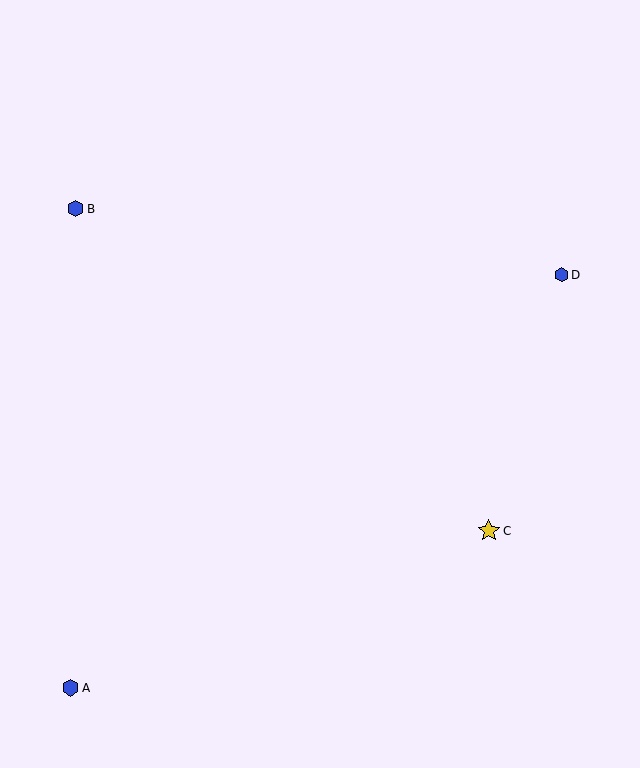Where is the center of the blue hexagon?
The center of the blue hexagon is at (75, 209).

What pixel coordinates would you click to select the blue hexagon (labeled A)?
Click at (71, 688) to select the blue hexagon A.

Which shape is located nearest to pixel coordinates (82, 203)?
The blue hexagon (labeled B) at (75, 209) is nearest to that location.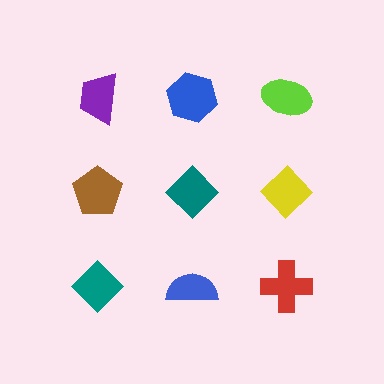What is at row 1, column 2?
A blue hexagon.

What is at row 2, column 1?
A brown pentagon.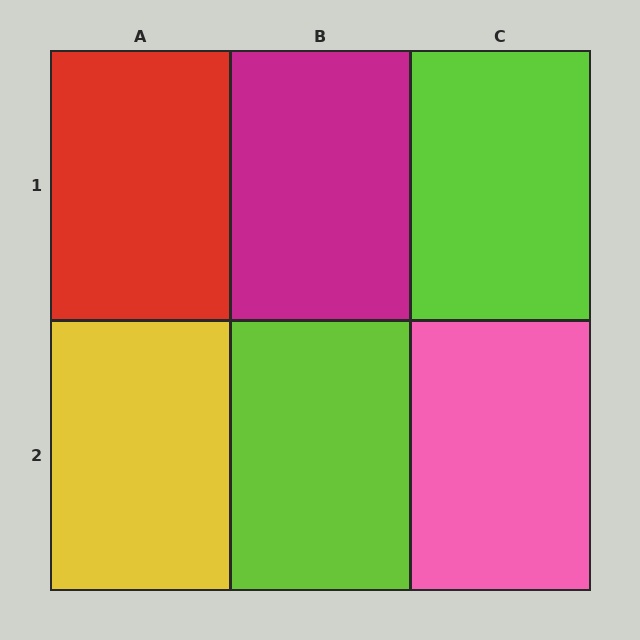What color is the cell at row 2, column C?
Pink.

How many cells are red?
1 cell is red.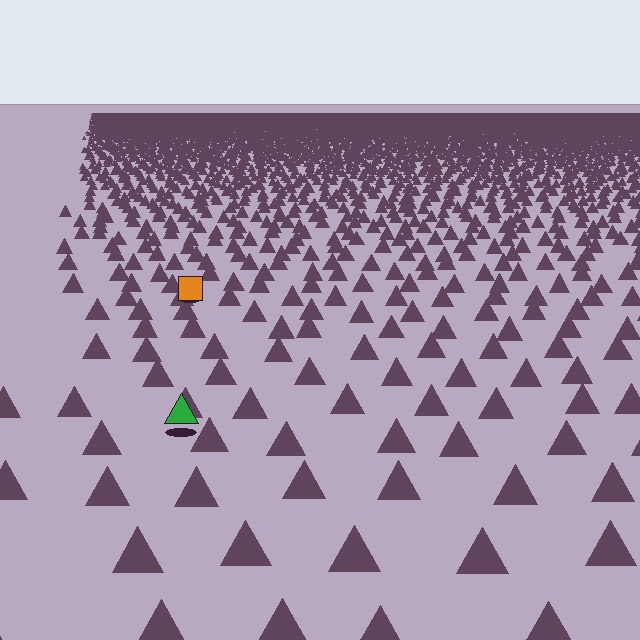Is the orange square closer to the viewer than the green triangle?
No. The green triangle is closer — you can tell from the texture gradient: the ground texture is coarser near it.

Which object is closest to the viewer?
The green triangle is closest. The texture marks near it are larger and more spread out.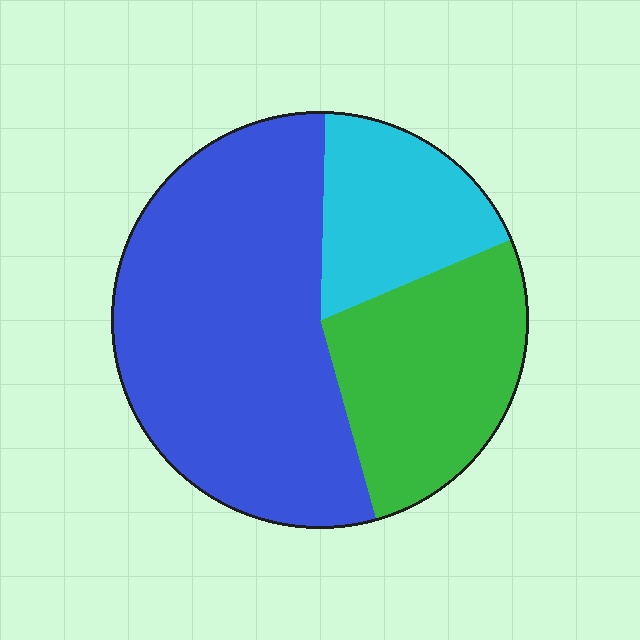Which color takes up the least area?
Cyan, at roughly 20%.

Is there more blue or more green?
Blue.